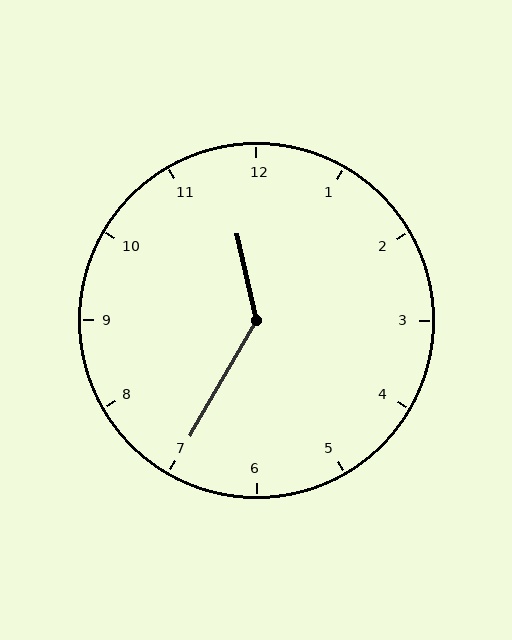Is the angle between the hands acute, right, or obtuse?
It is obtuse.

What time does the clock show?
11:35.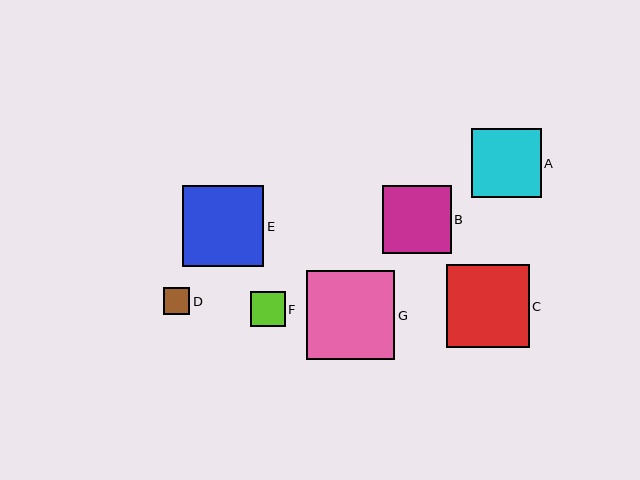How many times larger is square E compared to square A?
Square E is approximately 1.2 times the size of square A.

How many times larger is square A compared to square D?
Square A is approximately 2.6 times the size of square D.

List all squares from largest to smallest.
From largest to smallest: G, C, E, A, B, F, D.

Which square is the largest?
Square G is the largest with a size of approximately 89 pixels.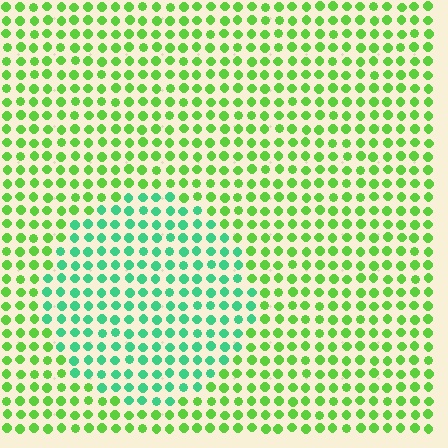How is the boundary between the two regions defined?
The boundary is defined purely by a slight shift in hue (about 43 degrees). Spacing, size, and orientation are identical on both sides.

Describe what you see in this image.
The image is filled with small lime elements in a uniform arrangement. A circle-shaped region is visible where the elements are tinted to a slightly different hue, forming a subtle color boundary.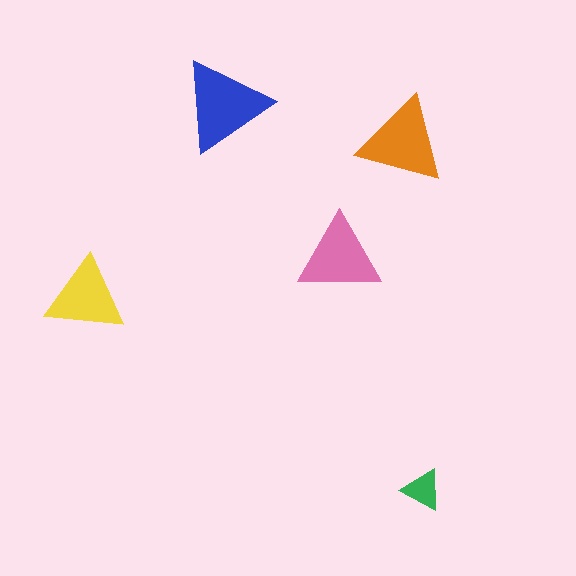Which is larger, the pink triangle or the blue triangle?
The blue one.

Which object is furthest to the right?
The green triangle is rightmost.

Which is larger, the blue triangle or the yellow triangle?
The blue one.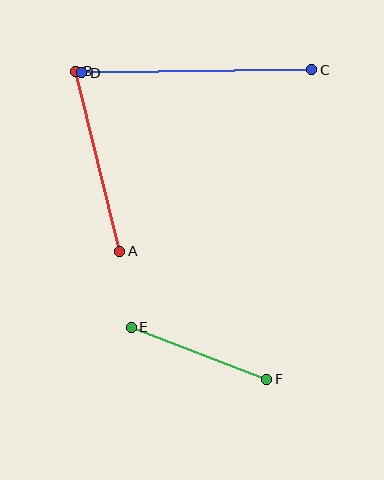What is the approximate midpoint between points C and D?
The midpoint is at approximately (197, 71) pixels.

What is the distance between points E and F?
The distance is approximately 145 pixels.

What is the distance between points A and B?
The distance is approximately 185 pixels.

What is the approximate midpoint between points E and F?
The midpoint is at approximately (199, 353) pixels.